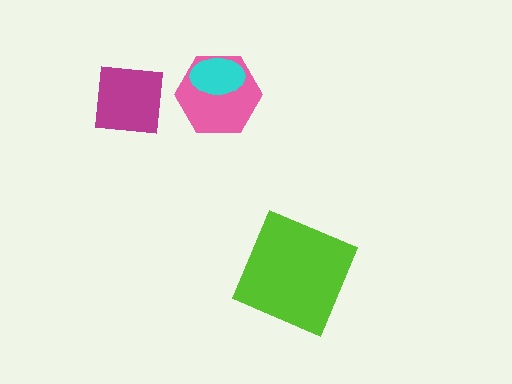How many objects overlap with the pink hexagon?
1 object overlaps with the pink hexagon.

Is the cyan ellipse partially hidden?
No, no other shape covers it.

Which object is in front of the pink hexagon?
The cyan ellipse is in front of the pink hexagon.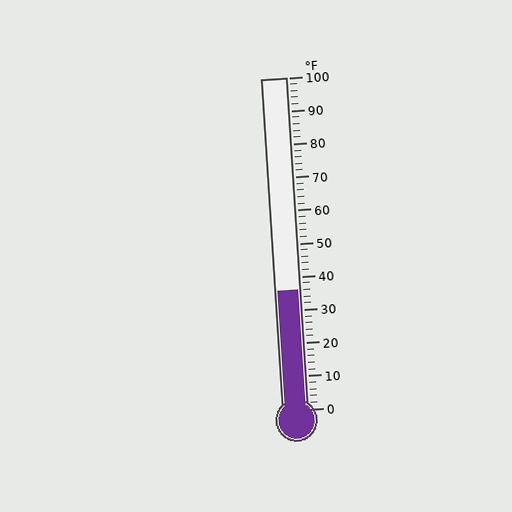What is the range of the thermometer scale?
The thermometer scale ranges from 0°F to 100°F.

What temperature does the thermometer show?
The thermometer shows approximately 36°F.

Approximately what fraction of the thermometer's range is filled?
The thermometer is filled to approximately 35% of its range.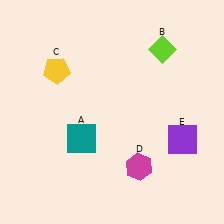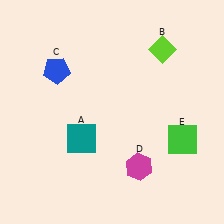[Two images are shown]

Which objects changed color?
C changed from yellow to blue. E changed from purple to green.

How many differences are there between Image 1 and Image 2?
There are 2 differences between the two images.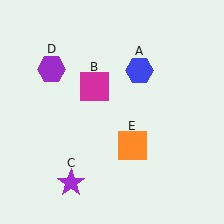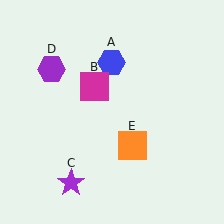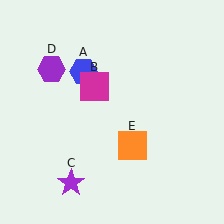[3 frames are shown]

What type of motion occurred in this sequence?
The blue hexagon (object A) rotated counterclockwise around the center of the scene.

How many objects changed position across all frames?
1 object changed position: blue hexagon (object A).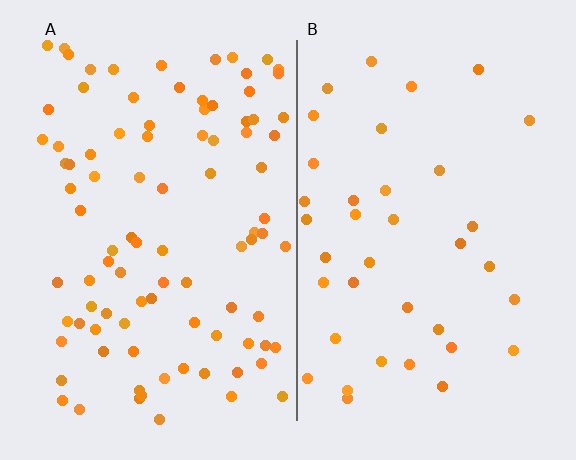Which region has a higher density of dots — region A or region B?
A (the left).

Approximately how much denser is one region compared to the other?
Approximately 2.5× — region A over region B.